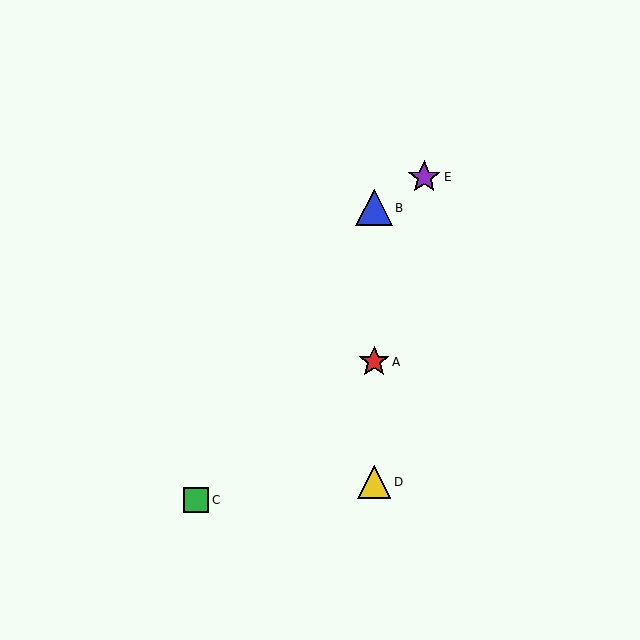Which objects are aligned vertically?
Objects A, B, D are aligned vertically.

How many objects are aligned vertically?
3 objects (A, B, D) are aligned vertically.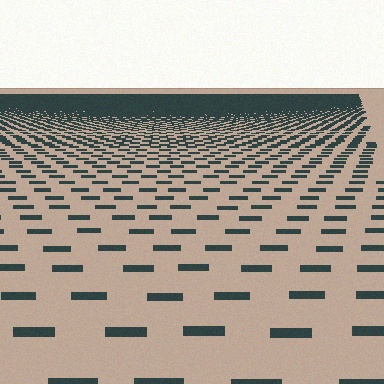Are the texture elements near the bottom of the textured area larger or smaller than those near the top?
Larger. Near the bottom, elements are closer to the viewer and appear at a bigger on-screen size.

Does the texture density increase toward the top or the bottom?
Density increases toward the top.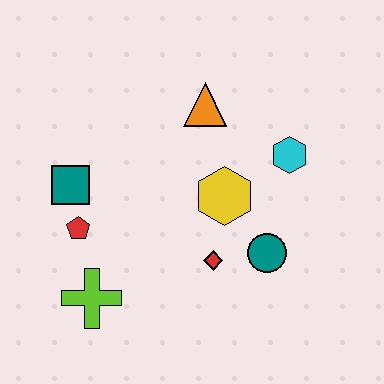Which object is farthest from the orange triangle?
The lime cross is farthest from the orange triangle.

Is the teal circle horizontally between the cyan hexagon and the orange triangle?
Yes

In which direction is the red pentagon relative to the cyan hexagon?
The red pentagon is to the left of the cyan hexagon.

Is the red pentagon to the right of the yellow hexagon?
No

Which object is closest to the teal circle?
The red diamond is closest to the teal circle.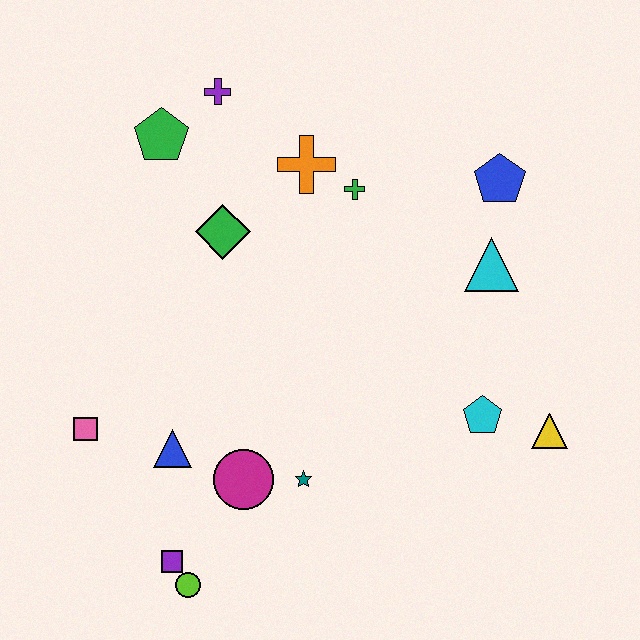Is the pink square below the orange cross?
Yes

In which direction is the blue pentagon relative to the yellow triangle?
The blue pentagon is above the yellow triangle.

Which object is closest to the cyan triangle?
The blue pentagon is closest to the cyan triangle.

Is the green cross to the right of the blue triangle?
Yes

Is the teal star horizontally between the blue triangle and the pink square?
No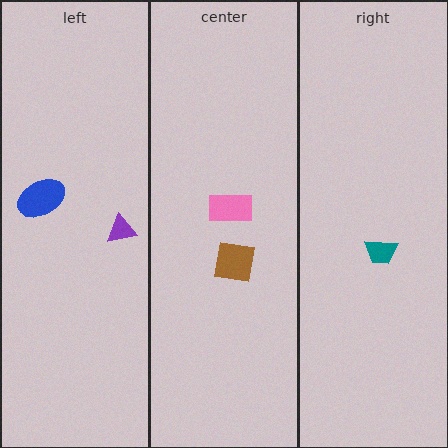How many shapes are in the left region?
2.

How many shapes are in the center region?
2.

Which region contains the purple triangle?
The left region.